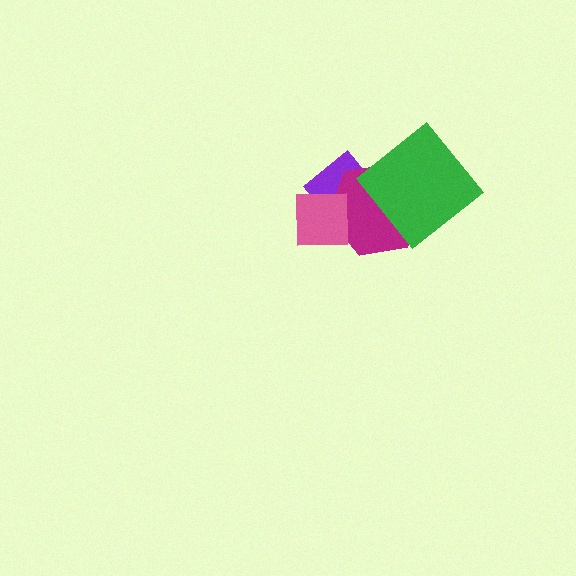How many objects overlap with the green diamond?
1 object overlaps with the green diamond.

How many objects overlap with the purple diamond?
2 objects overlap with the purple diamond.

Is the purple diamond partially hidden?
Yes, it is partially covered by another shape.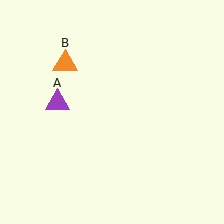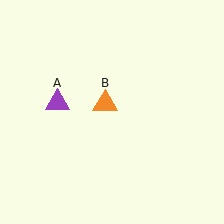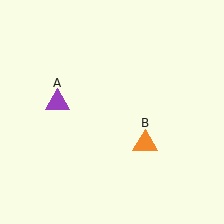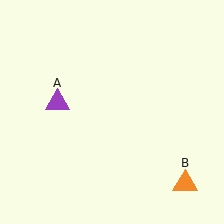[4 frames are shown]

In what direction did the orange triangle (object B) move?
The orange triangle (object B) moved down and to the right.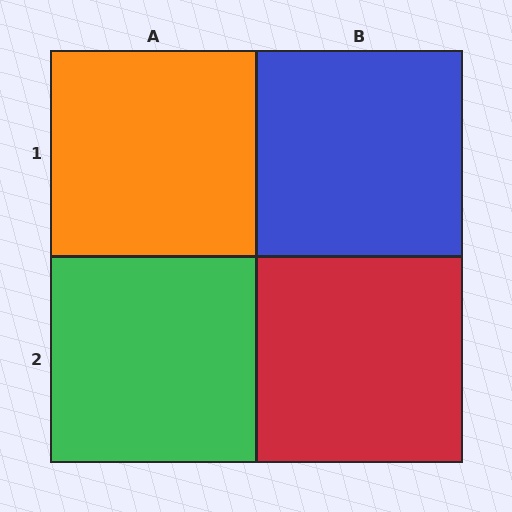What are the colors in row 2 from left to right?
Green, red.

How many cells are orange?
1 cell is orange.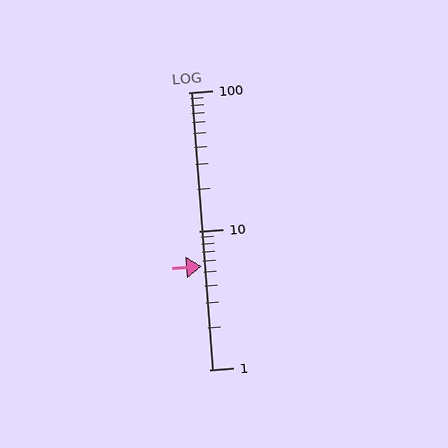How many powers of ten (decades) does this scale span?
The scale spans 2 decades, from 1 to 100.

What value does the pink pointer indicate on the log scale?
The pointer indicates approximately 5.6.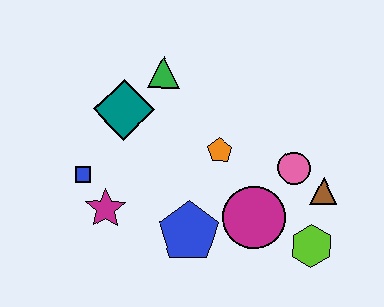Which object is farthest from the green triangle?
The lime hexagon is farthest from the green triangle.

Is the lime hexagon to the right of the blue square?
Yes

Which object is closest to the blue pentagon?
The magenta circle is closest to the blue pentagon.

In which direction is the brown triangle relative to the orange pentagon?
The brown triangle is to the right of the orange pentagon.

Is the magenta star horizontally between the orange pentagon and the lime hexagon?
No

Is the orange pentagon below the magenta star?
No